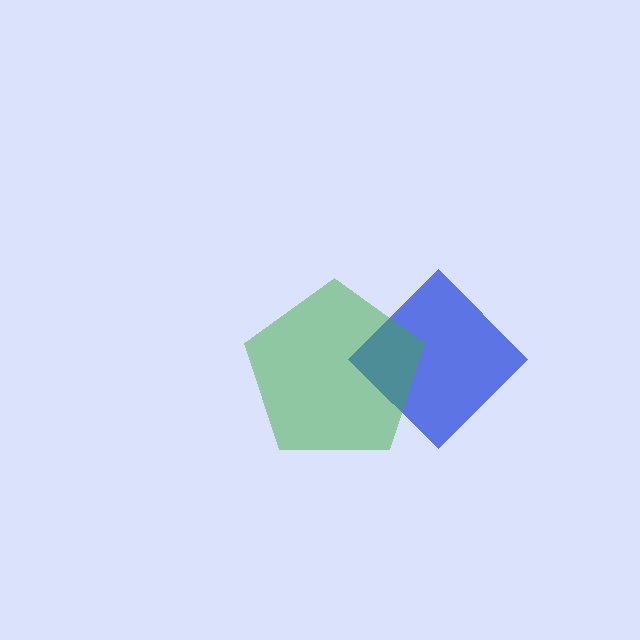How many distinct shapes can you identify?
There are 2 distinct shapes: a blue diamond, a green pentagon.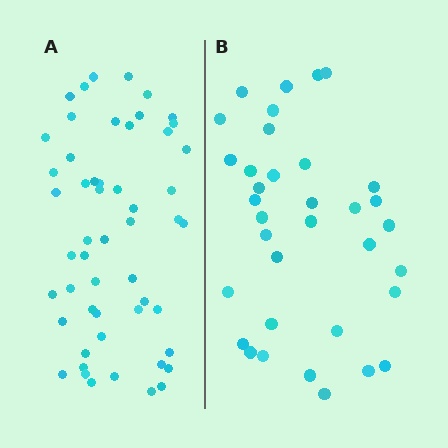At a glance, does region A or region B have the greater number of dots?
Region A (the left region) has more dots.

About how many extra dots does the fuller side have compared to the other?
Region A has approximately 20 more dots than region B.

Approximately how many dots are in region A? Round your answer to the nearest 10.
About 50 dots. (The exact count is 53, which rounds to 50.)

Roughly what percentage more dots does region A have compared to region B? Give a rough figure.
About 50% more.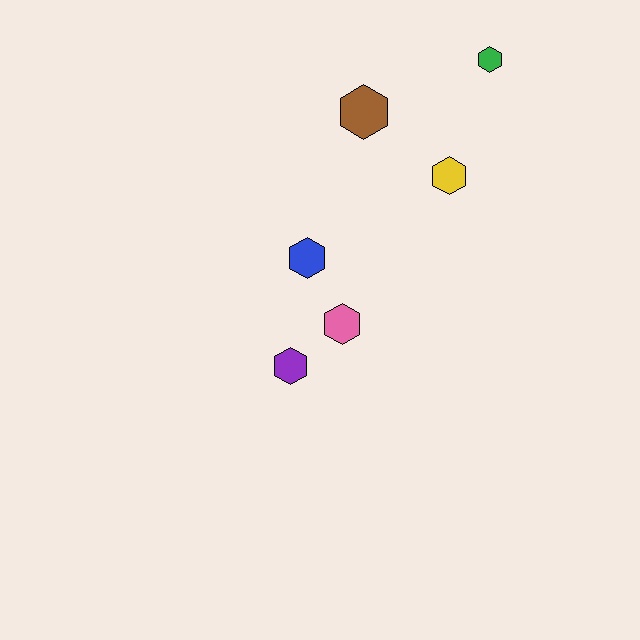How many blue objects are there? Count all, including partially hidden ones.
There is 1 blue object.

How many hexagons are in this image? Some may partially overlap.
There are 6 hexagons.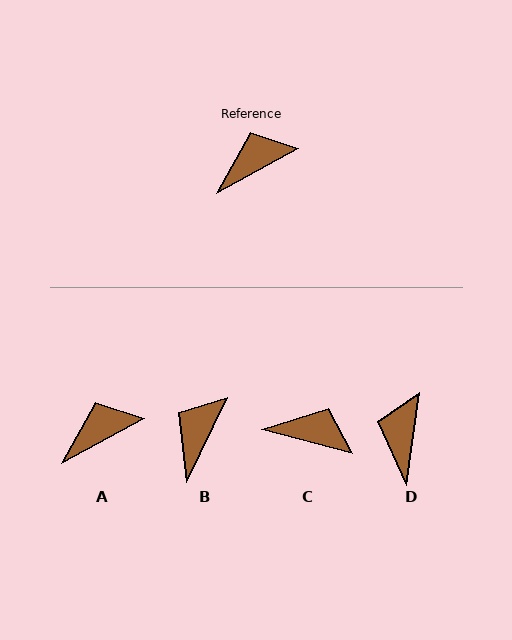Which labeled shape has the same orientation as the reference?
A.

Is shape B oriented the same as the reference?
No, it is off by about 36 degrees.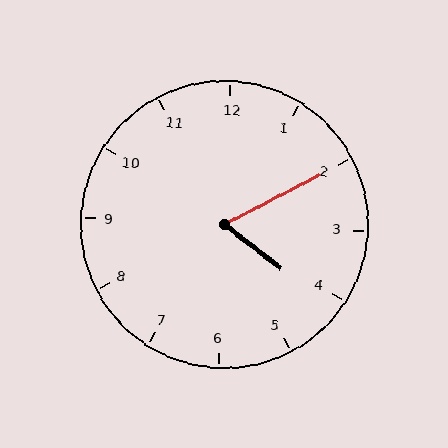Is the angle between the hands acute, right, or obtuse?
It is acute.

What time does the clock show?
4:10.